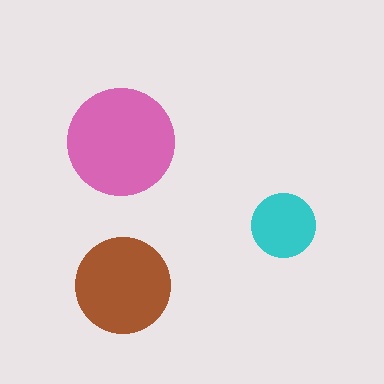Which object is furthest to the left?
The pink circle is leftmost.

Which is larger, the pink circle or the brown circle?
The pink one.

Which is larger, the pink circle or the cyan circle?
The pink one.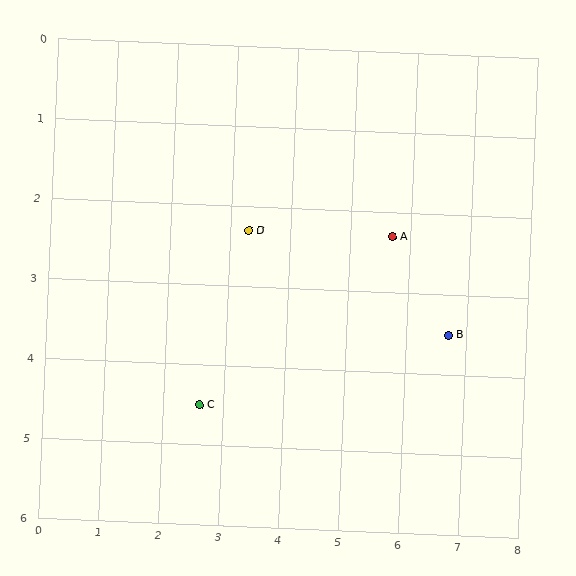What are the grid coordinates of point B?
Point B is at approximately (6.7, 3.5).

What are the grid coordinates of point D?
Point D is at approximately (3.3, 2.3).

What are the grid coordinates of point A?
Point A is at approximately (5.7, 2.3).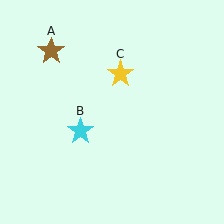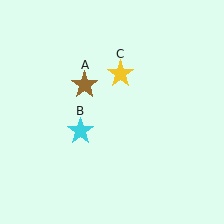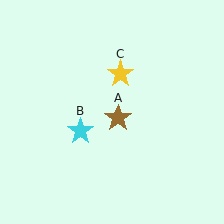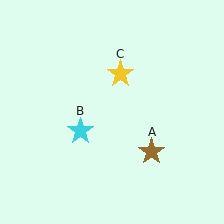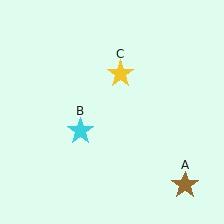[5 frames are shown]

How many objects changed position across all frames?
1 object changed position: brown star (object A).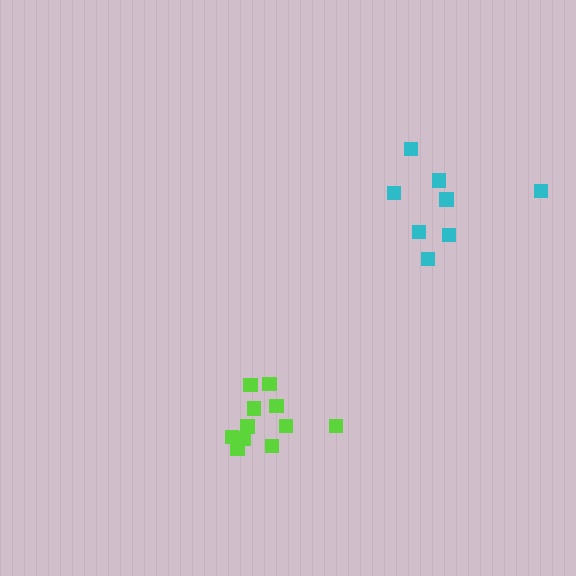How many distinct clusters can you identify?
There are 2 distinct clusters.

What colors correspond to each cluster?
The clusters are colored: lime, cyan.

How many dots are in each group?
Group 1: 11 dots, Group 2: 8 dots (19 total).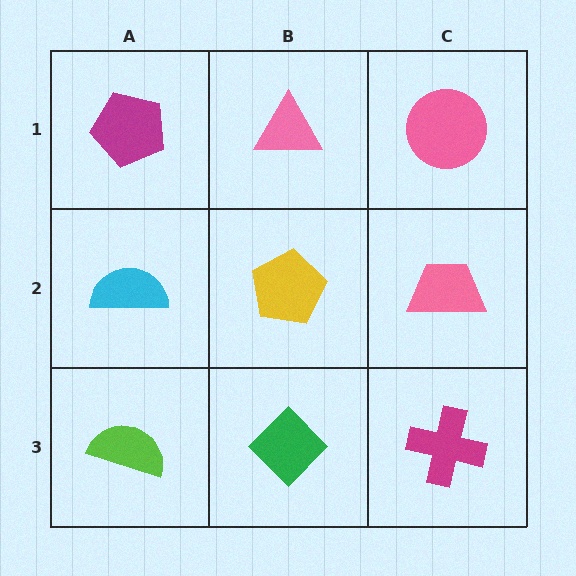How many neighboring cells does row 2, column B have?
4.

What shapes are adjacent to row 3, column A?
A cyan semicircle (row 2, column A), a green diamond (row 3, column B).